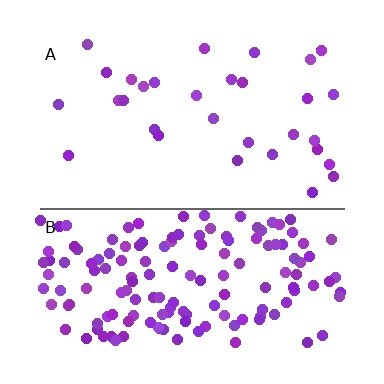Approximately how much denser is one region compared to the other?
Approximately 5.0× — region B over region A.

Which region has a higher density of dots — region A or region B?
B (the bottom).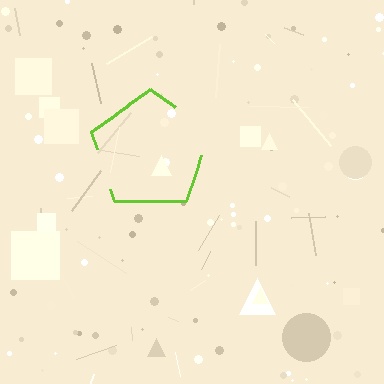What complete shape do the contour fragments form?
The contour fragments form a pentagon.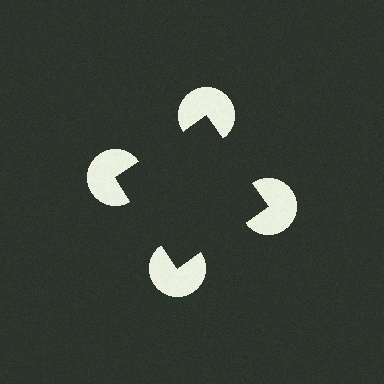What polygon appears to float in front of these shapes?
An illusory square — its edges are inferred from the aligned wedge cuts in the pac-man discs, not physically drawn.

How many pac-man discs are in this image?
There are 4 — one at each vertex of the illusory square.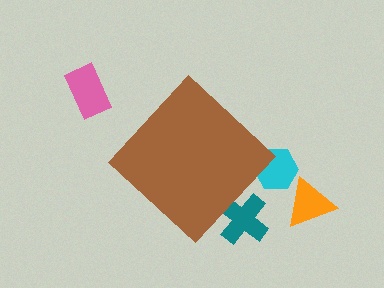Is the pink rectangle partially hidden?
No, the pink rectangle is fully visible.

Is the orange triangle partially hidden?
No, the orange triangle is fully visible.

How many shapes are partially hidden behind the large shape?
2 shapes are partially hidden.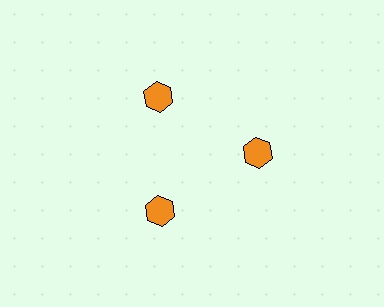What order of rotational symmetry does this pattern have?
This pattern has 3-fold rotational symmetry.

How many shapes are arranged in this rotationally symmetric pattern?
There are 3 shapes, arranged in 3 groups of 1.